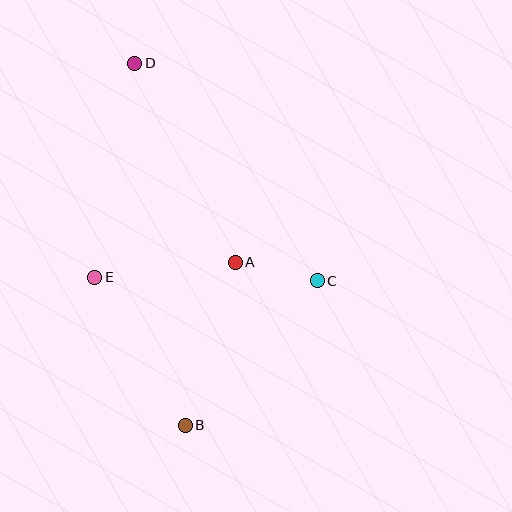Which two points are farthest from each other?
Points B and D are farthest from each other.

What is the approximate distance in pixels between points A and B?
The distance between A and B is approximately 170 pixels.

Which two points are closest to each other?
Points A and C are closest to each other.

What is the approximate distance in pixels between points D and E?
The distance between D and E is approximately 218 pixels.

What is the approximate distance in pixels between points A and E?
The distance between A and E is approximately 142 pixels.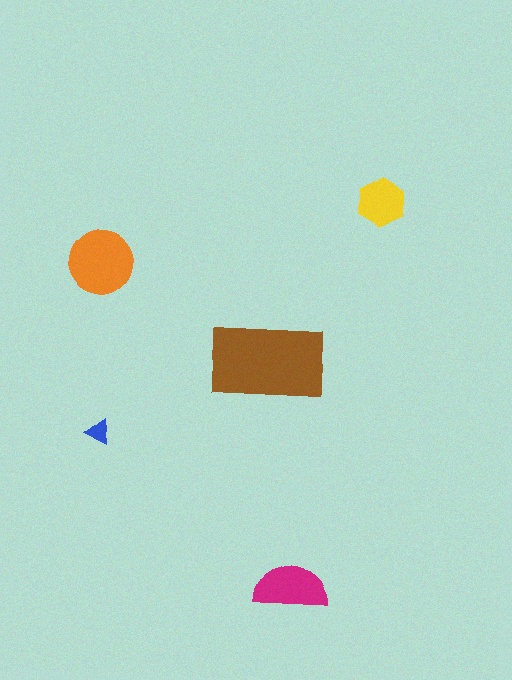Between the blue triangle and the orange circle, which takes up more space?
The orange circle.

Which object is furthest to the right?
The yellow hexagon is rightmost.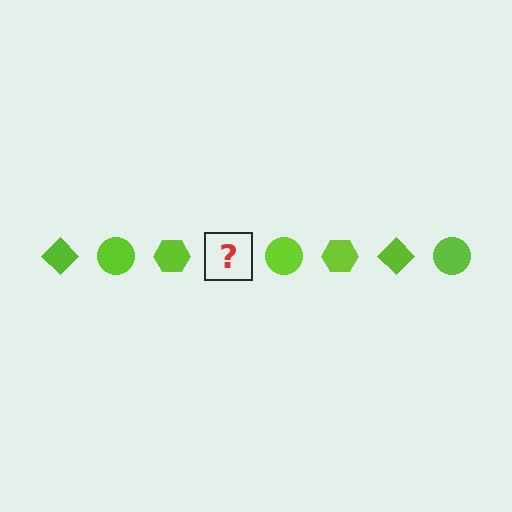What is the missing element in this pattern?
The missing element is a lime diamond.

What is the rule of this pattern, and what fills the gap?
The rule is that the pattern cycles through diamond, circle, hexagon shapes in lime. The gap should be filled with a lime diamond.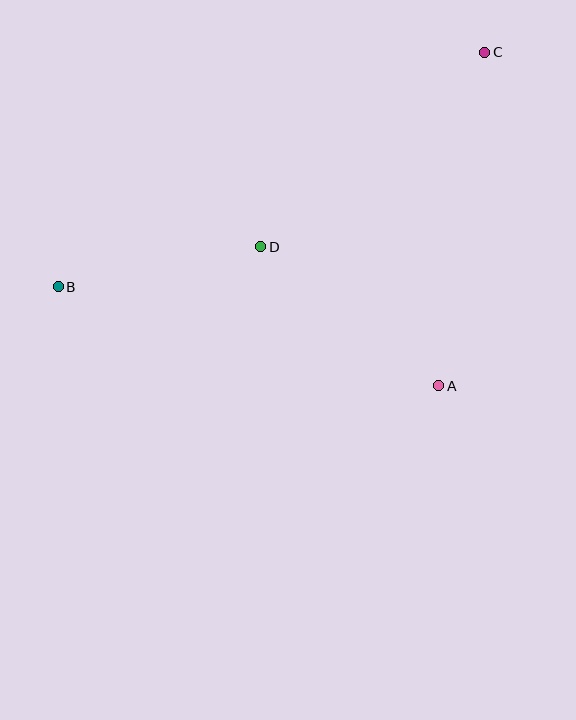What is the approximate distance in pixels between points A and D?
The distance between A and D is approximately 226 pixels.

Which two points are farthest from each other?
Points B and C are farthest from each other.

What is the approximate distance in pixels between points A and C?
The distance between A and C is approximately 337 pixels.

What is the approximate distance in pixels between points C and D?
The distance between C and D is approximately 297 pixels.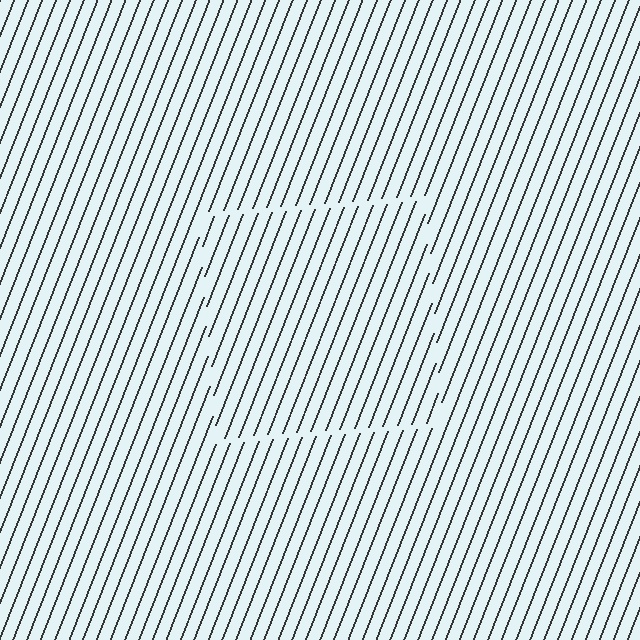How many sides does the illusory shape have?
4 sides — the line-ends trace a square.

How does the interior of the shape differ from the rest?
The interior of the shape contains the same grating, shifted by half a period — the contour is defined by the phase discontinuity where line-ends from the inner and outer gratings abut.